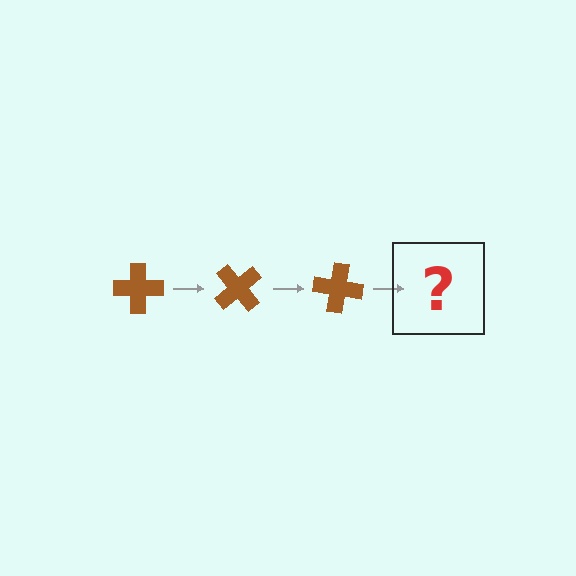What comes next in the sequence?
The next element should be a brown cross rotated 150 degrees.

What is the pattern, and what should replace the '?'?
The pattern is that the cross rotates 50 degrees each step. The '?' should be a brown cross rotated 150 degrees.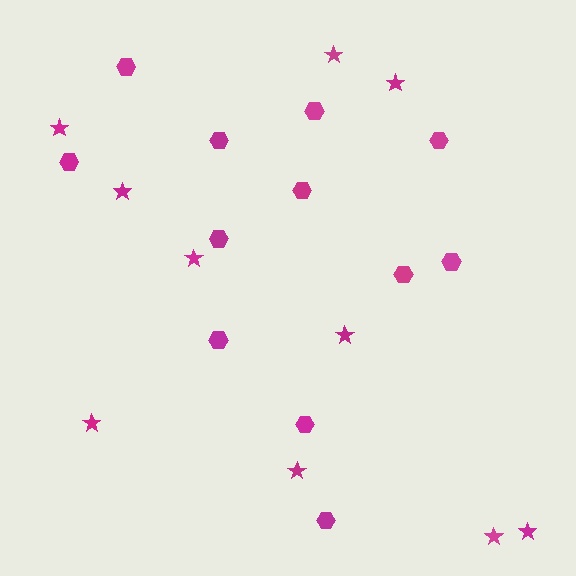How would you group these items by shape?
There are 2 groups: one group of hexagons (12) and one group of stars (10).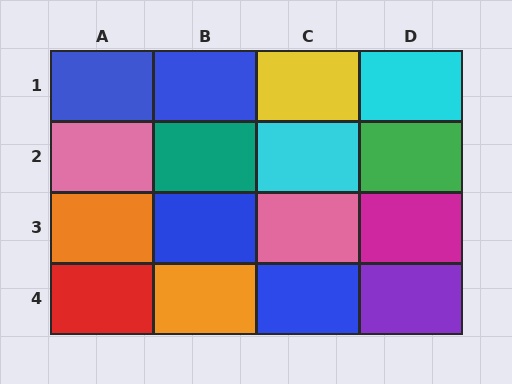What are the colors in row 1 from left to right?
Blue, blue, yellow, cyan.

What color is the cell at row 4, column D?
Purple.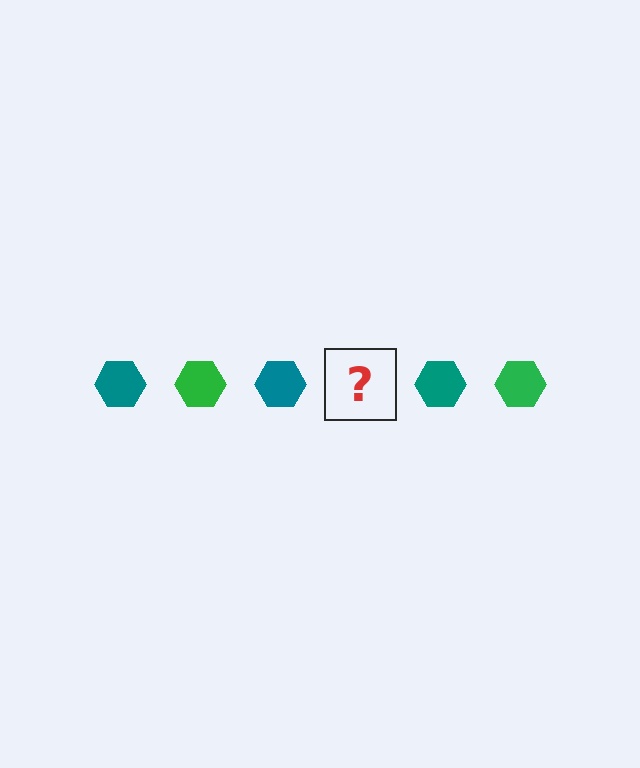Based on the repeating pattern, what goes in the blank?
The blank should be a green hexagon.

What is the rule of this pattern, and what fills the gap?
The rule is that the pattern cycles through teal, green hexagons. The gap should be filled with a green hexagon.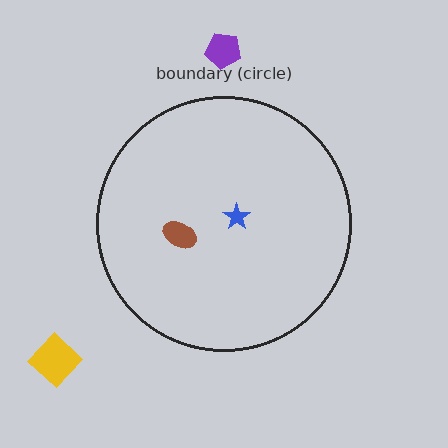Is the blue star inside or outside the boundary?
Inside.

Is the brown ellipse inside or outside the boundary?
Inside.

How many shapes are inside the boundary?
2 inside, 2 outside.